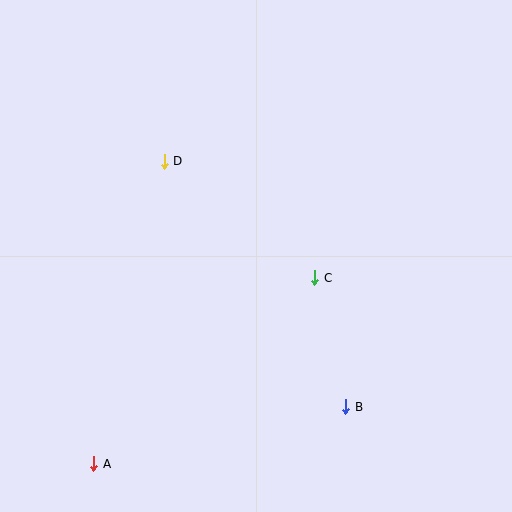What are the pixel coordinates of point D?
Point D is at (164, 161).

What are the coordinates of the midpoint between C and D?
The midpoint between C and D is at (239, 219).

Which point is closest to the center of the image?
Point C at (315, 278) is closest to the center.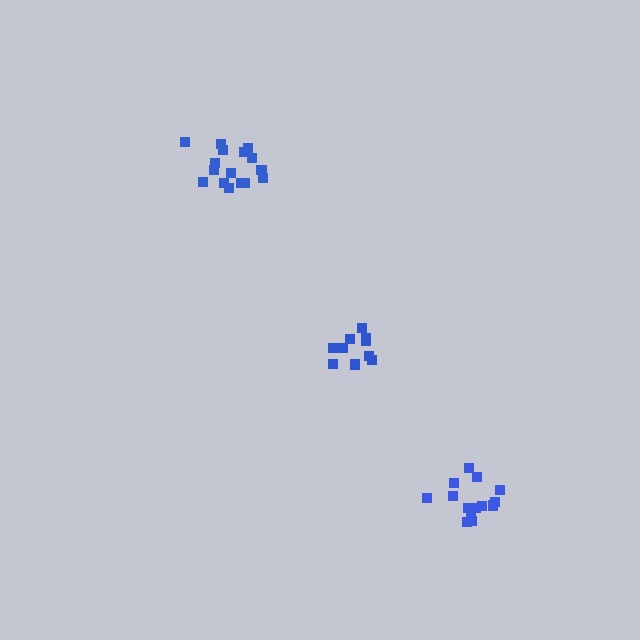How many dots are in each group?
Group 1: 11 dots, Group 2: 16 dots, Group 3: 15 dots (42 total).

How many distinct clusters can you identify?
There are 3 distinct clusters.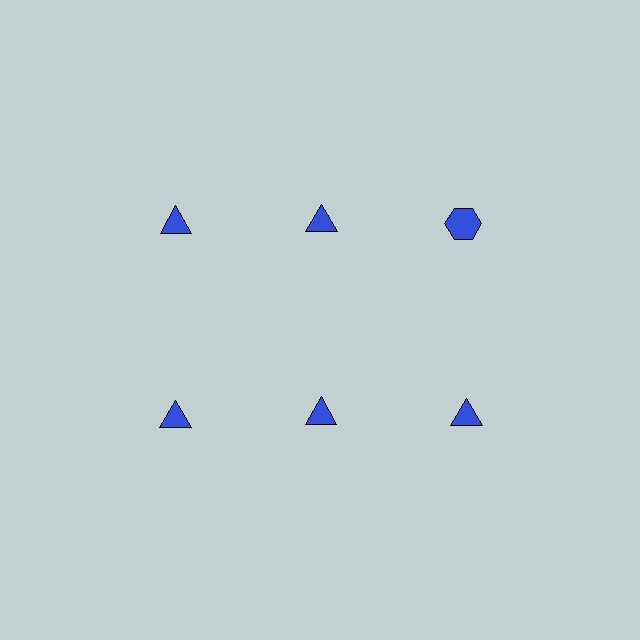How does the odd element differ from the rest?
It has a different shape: hexagon instead of triangle.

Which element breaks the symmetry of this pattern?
The blue hexagon in the top row, center column breaks the symmetry. All other shapes are blue triangles.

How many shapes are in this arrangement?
There are 6 shapes arranged in a grid pattern.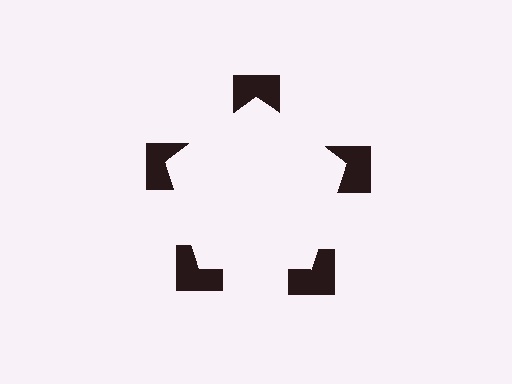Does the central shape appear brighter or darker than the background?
It typically appears slightly brighter than the background, even though no actual brightness change is drawn.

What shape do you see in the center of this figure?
An illusory pentagon — its edges are inferred from the aligned wedge cuts in the notched squares, not physically drawn.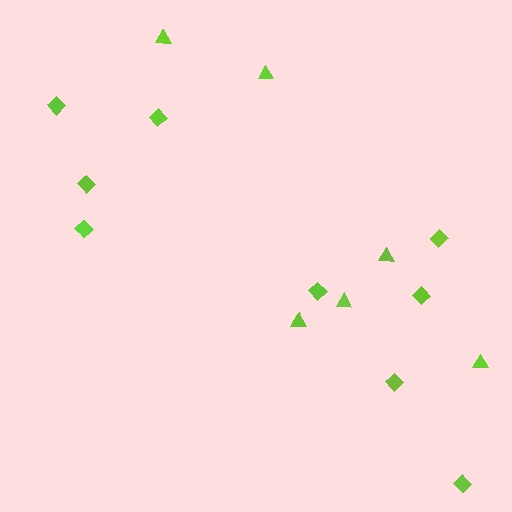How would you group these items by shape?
There are 2 groups: one group of diamonds (9) and one group of triangles (6).